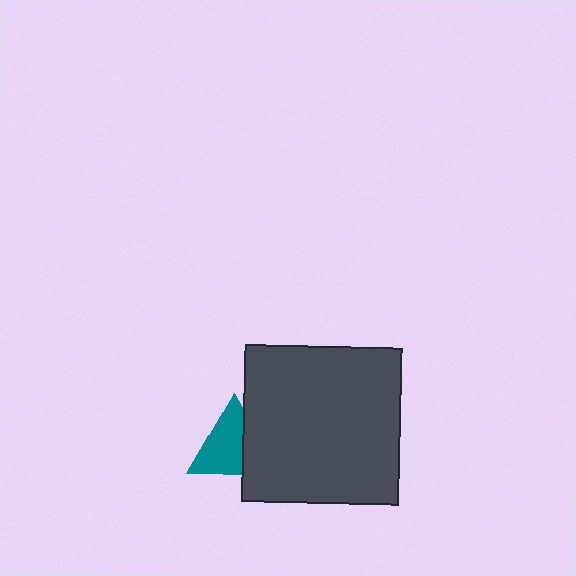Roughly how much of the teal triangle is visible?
Most of it is visible (roughly 66%).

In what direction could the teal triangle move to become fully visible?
The teal triangle could move left. That would shift it out from behind the dark gray square entirely.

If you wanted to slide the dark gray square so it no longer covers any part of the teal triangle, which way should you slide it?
Slide it right — that is the most direct way to separate the two shapes.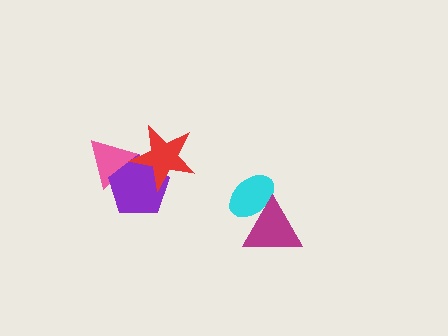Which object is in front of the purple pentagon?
The red star is in front of the purple pentagon.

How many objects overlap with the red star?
2 objects overlap with the red star.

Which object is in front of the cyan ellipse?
The magenta triangle is in front of the cyan ellipse.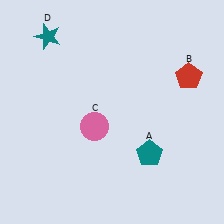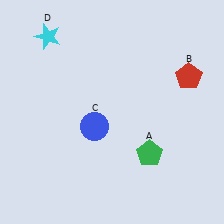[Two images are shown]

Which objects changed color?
A changed from teal to green. C changed from pink to blue. D changed from teal to cyan.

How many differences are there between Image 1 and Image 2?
There are 3 differences between the two images.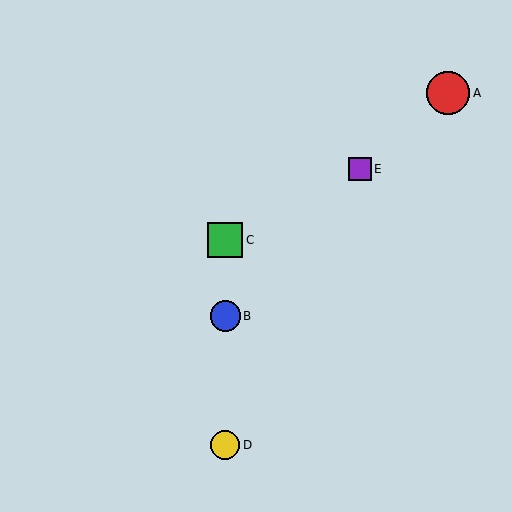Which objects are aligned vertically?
Objects B, C, D are aligned vertically.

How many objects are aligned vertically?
3 objects (B, C, D) are aligned vertically.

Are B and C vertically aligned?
Yes, both are at x≈225.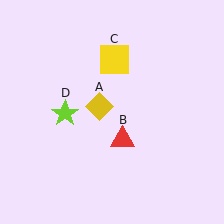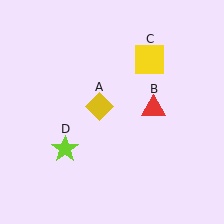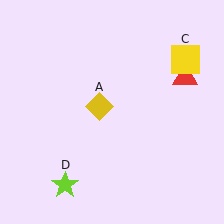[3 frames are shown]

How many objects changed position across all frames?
3 objects changed position: red triangle (object B), yellow square (object C), lime star (object D).